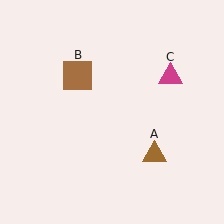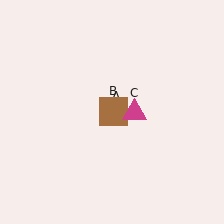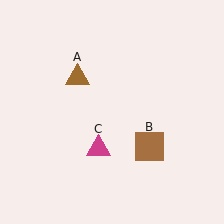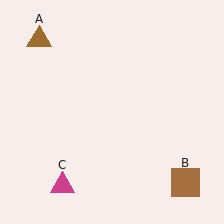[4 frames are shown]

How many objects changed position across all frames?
3 objects changed position: brown triangle (object A), brown square (object B), magenta triangle (object C).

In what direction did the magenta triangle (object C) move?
The magenta triangle (object C) moved down and to the left.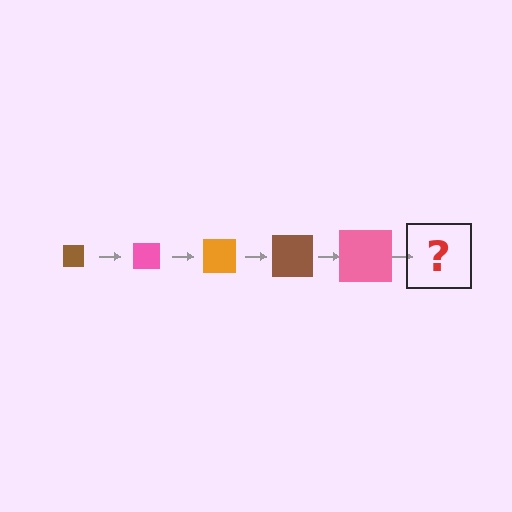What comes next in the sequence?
The next element should be an orange square, larger than the previous one.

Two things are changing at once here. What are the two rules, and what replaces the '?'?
The two rules are that the square grows larger each step and the color cycles through brown, pink, and orange. The '?' should be an orange square, larger than the previous one.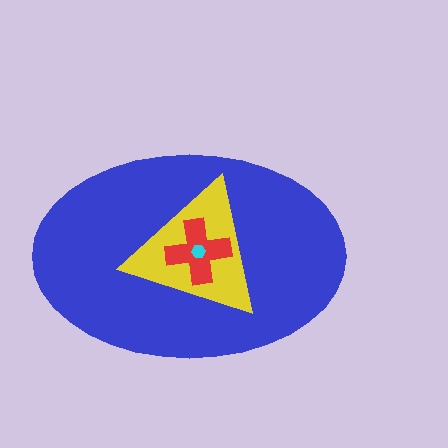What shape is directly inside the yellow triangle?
The red cross.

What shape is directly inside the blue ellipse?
The yellow triangle.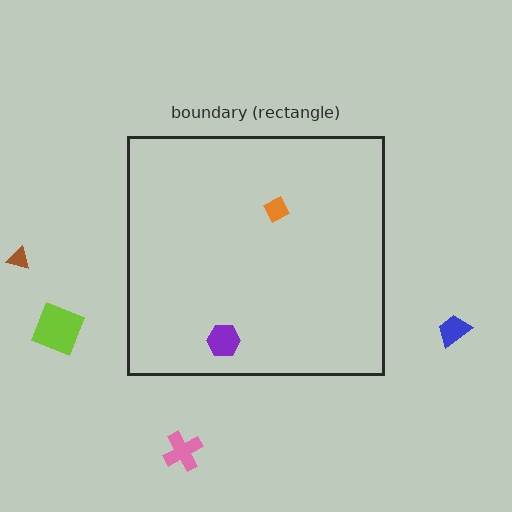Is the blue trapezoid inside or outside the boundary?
Outside.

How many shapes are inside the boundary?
2 inside, 4 outside.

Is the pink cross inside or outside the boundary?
Outside.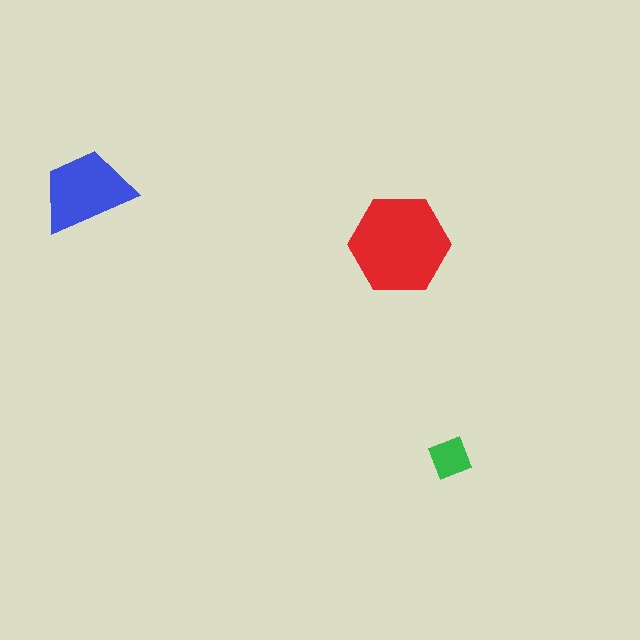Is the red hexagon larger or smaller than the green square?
Larger.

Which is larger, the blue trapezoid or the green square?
The blue trapezoid.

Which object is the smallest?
The green square.